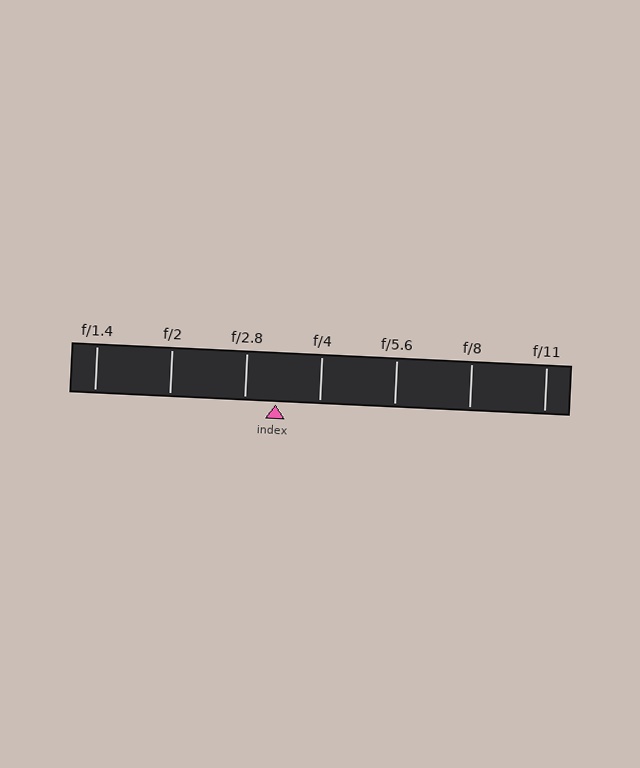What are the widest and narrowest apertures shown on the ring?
The widest aperture shown is f/1.4 and the narrowest is f/11.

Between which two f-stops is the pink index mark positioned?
The index mark is between f/2.8 and f/4.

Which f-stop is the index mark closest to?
The index mark is closest to f/2.8.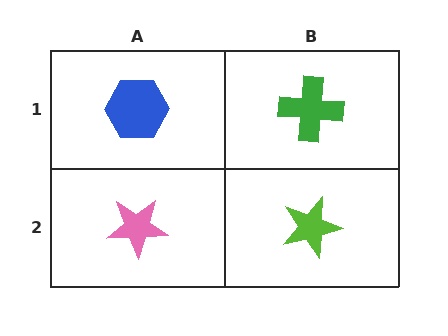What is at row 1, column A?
A blue hexagon.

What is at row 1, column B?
A green cross.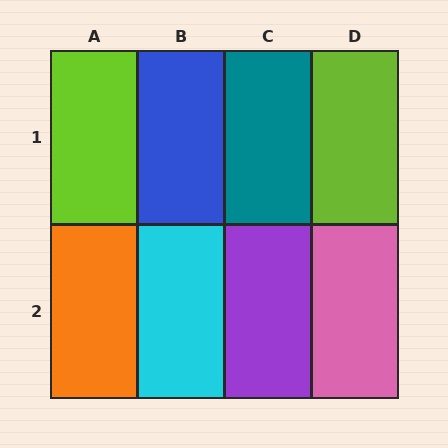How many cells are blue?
1 cell is blue.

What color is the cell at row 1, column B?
Blue.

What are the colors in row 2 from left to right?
Orange, cyan, purple, pink.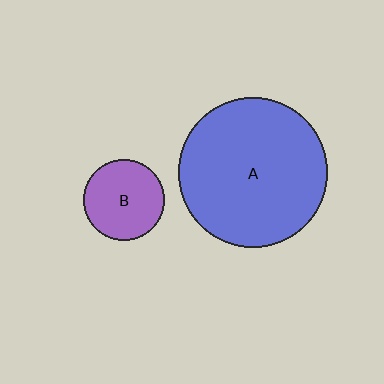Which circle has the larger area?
Circle A (blue).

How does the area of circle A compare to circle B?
Approximately 3.4 times.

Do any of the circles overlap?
No, none of the circles overlap.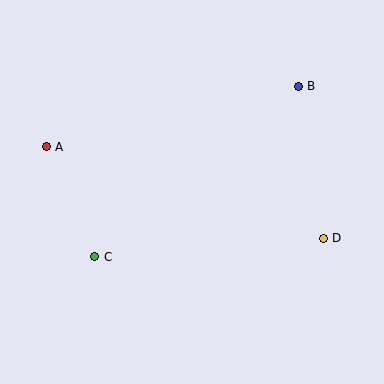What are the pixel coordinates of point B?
Point B is at (298, 86).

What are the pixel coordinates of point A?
Point A is at (46, 147).